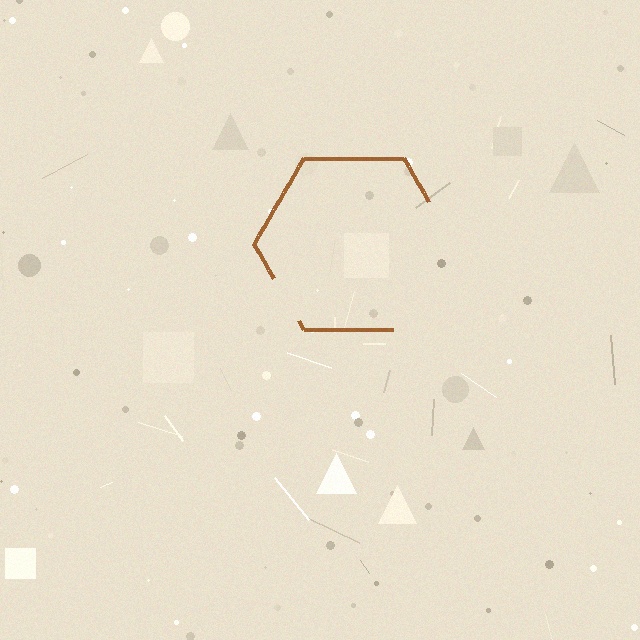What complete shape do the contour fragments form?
The contour fragments form a hexagon.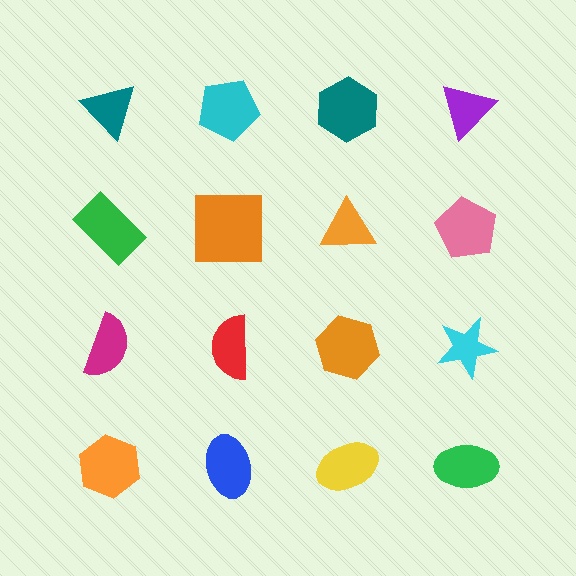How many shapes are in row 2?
4 shapes.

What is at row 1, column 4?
A purple triangle.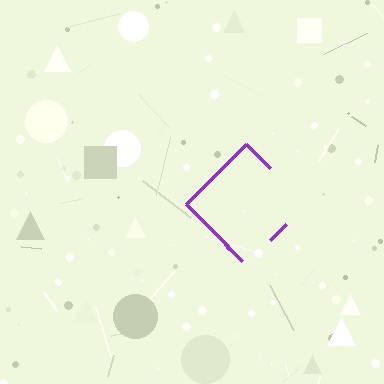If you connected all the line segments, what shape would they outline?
They would outline a diamond.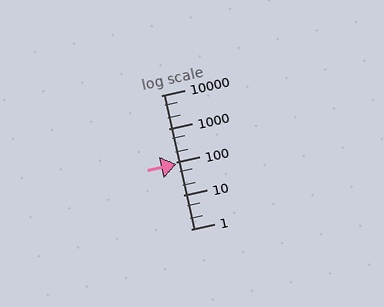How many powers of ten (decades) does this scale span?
The scale spans 4 decades, from 1 to 10000.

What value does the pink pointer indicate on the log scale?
The pointer indicates approximately 90.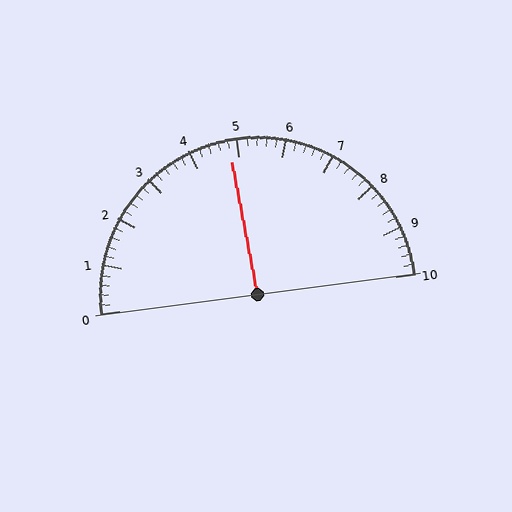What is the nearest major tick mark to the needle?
The nearest major tick mark is 5.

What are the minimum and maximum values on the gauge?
The gauge ranges from 0 to 10.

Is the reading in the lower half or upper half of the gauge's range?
The reading is in the lower half of the range (0 to 10).